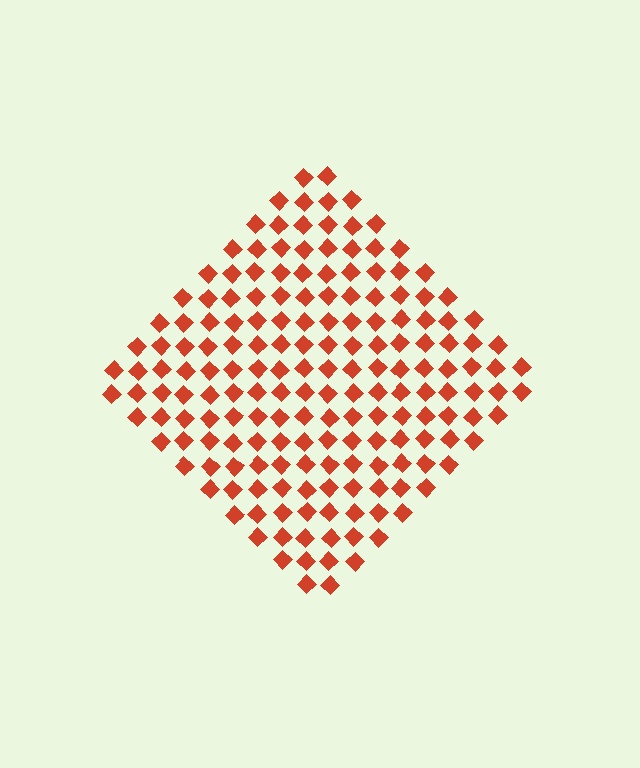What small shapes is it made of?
It is made of small diamonds.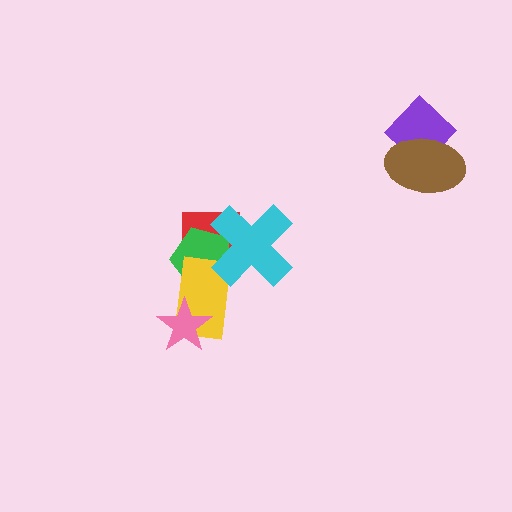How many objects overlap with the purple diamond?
1 object overlaps with the purple diamond.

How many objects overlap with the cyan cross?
3 objects overlap with the cyan cross.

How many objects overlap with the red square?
3 objects overlap with the red square.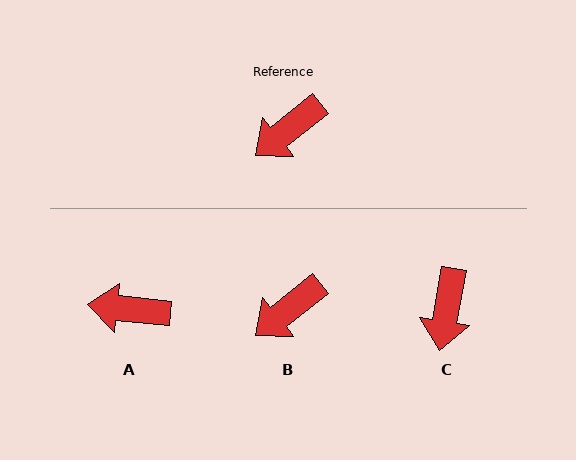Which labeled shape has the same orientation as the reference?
B.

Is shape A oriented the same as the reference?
No, it is off by about 44 degrees.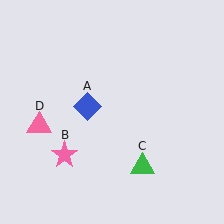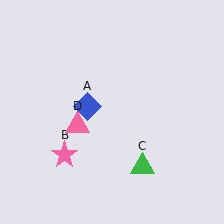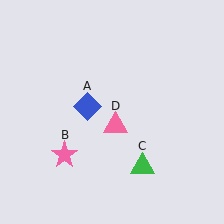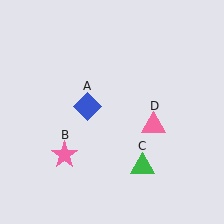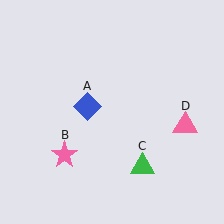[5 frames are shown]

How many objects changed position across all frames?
1 object changed position: pink triangle (object D).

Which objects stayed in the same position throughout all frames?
Blue diamond (object A) and pink star (object B) and green triangle (object C) remained stationary.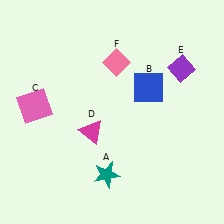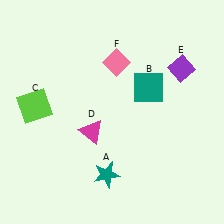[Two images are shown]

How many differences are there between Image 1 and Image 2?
There are 2 differences between the two images.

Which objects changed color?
B changed from blue to teal. C changed from pink to lime.